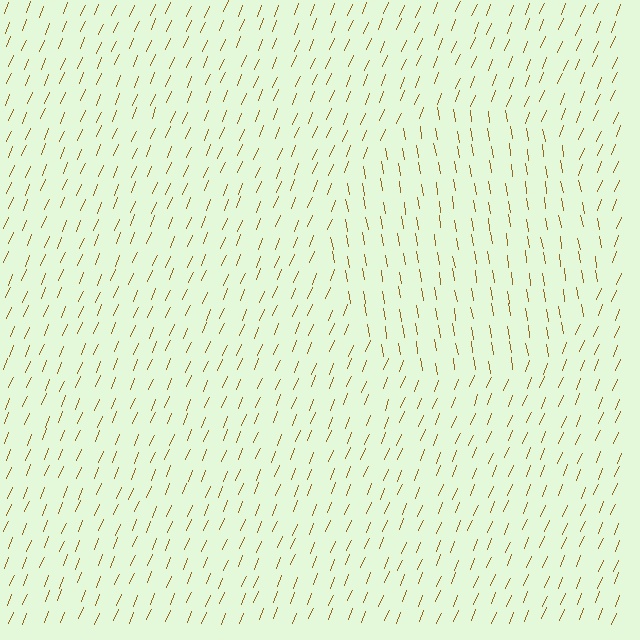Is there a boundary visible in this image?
Yes, there is a texture boundary formed by a change in line orientation.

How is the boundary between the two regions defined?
The boundary is defined purely by a change in line orientation (approximately 32 degrees difference). All lines are the same color and thickness.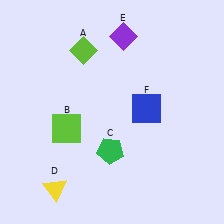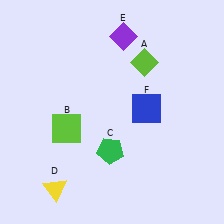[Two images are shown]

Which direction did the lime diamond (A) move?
The lime diamond (A) moved right.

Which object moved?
The lime diamond (A) moved right.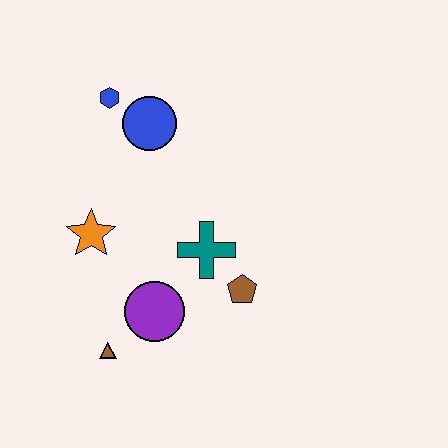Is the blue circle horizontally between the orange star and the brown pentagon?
Yes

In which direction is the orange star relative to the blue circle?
The orange star is below the blue circle.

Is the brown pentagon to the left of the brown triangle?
No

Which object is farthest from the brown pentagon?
The blue hexagon is farthest from the brown pentagon.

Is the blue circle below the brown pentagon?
No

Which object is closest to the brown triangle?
The purple circle is closest to the brown triangle.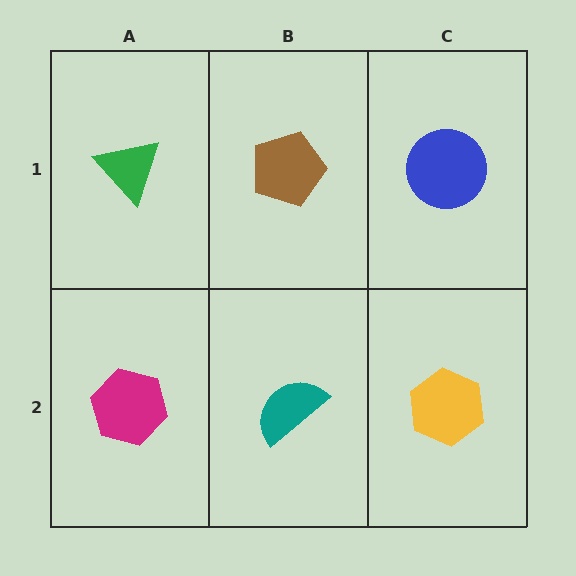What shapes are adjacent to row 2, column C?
A blue circle (row 1, column C), a teal semicircle (row 2, column B).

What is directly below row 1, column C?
A yellow hexagon.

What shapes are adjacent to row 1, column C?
A yellow hexagon (row 2, column C), a brown pentagon (row 1, column B).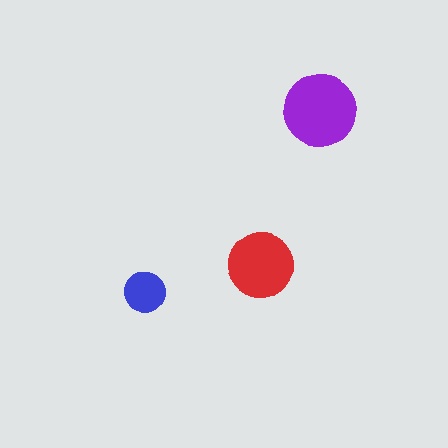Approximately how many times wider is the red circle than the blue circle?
About 1.5 times wider.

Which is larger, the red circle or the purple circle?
The purple one.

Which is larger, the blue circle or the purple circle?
The purple one.